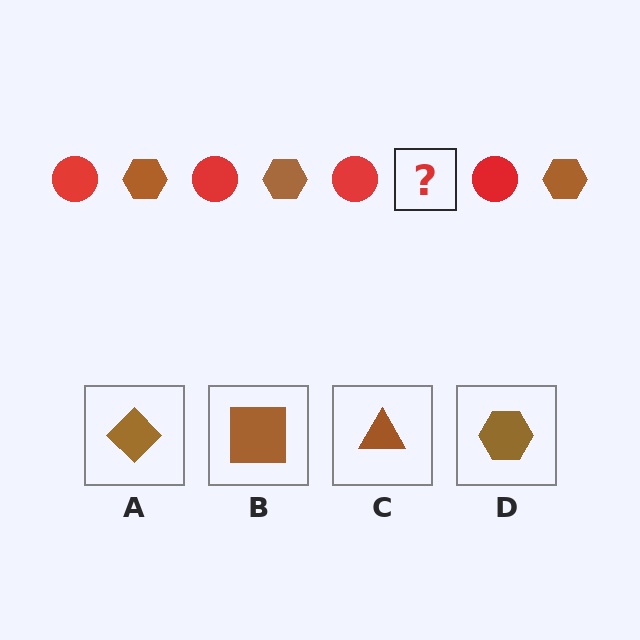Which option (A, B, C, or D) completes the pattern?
D.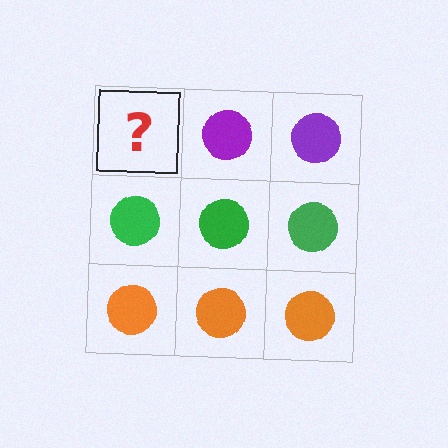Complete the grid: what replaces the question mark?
The question mark should be replaced with a purple circle.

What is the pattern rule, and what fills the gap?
The rule is that each row has a consistent color. The gap should be filled with a purple circle.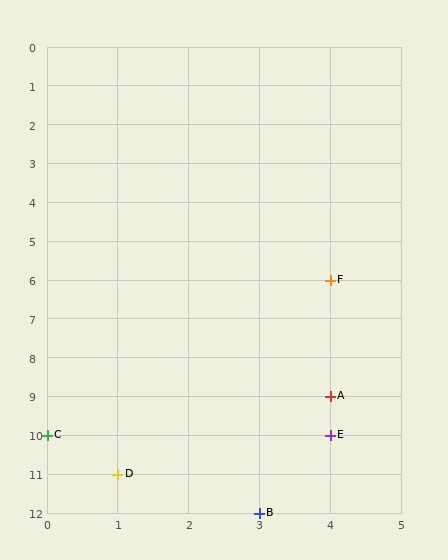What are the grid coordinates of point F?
Point F is at grid coordinates (4, 6).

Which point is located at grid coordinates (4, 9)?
Point A is at (4, 9).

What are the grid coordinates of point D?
Point D is at grid coordinates (1, 11).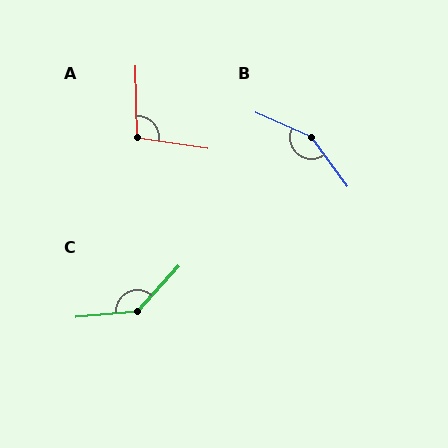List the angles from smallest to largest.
A (100°), C (138°), B (150°).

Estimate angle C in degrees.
Approximately 138 degrees.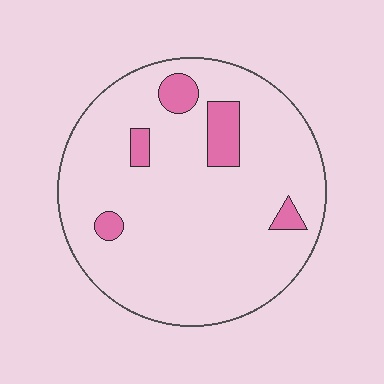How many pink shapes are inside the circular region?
5.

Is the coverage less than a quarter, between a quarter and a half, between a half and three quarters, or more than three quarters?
Less than a quarter.